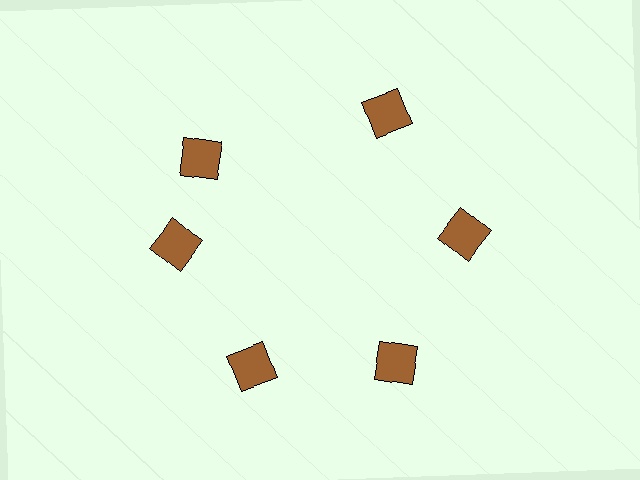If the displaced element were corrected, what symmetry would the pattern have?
It would have 6-fold rotational symmetry — the pattern would map onto itself every 60 degrees.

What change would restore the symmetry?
The symmetry would be restored by rotating it back into even spacing with its neighbors so that all 6 squares sit at equal angles and equal distance from the center.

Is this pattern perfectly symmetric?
No. The 6 brown squares are arranged in a ring, but one element near the 11 o'clock position is rotated out of alignment along the ring, breaking the 6-fold rotational symmetry.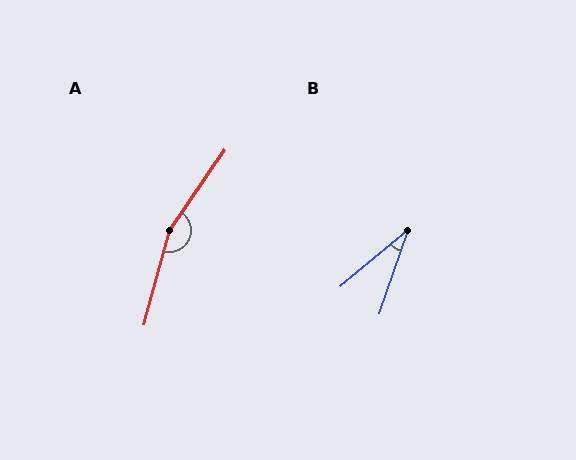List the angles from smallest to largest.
B (31°), A (161°).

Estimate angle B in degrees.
Approximately 31 degrees.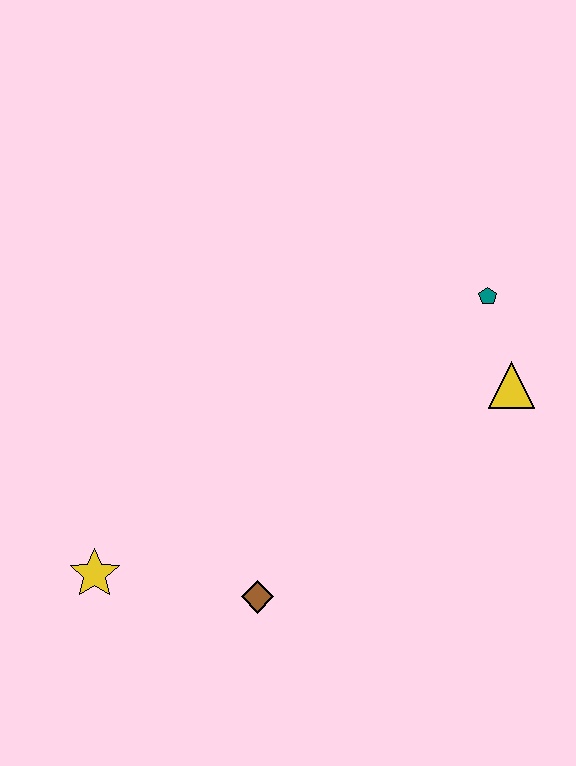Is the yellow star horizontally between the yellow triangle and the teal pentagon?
No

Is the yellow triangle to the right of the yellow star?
Yes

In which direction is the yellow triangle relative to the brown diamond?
The yellow triangle is to the right of the brown diamond.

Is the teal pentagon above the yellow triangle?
Yes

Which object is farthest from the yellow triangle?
The yellow star is farthest from the yellow triangle.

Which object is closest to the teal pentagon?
The yellow triangle is closest to the teal pentagon.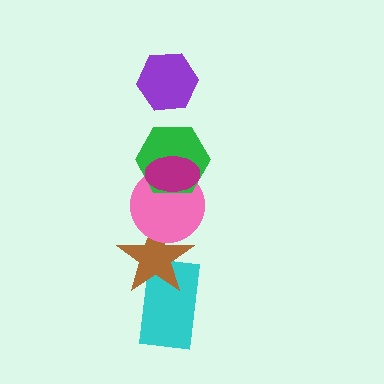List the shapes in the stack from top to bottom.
From top to bottom: the purple hexagon, the magenta ellipse, the green hexagon, the pink circle, the brown star, the cyan rectangle.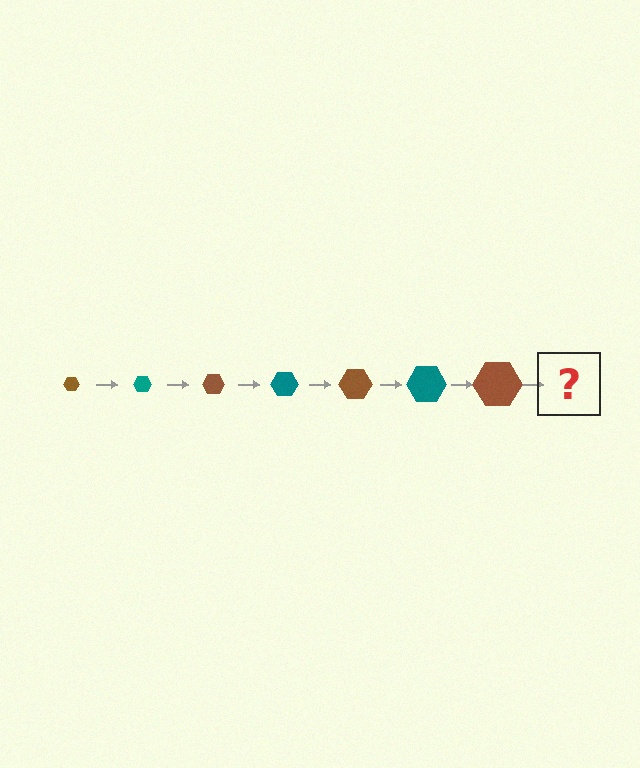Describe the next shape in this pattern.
It should be a teal hexagon, larger than the previous one.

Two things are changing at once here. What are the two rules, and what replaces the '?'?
The two rules are that the hexagon grows larger each step and the color cycles through brown and teal. The '?' should be a teal hexagon, larger than the previous one.